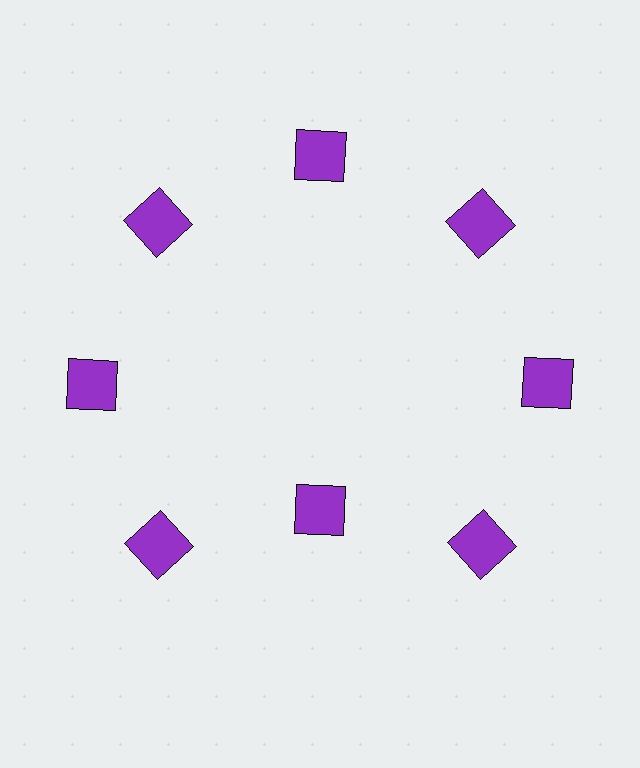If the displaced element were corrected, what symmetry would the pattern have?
It would have 8-fold rotational symmetry — the pattern would map onto itself every 45 degrees.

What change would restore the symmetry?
The symmetry would be restored by moving it outward, back onto the ring so that all 8 squares sit at equal angles and equal distance from the center.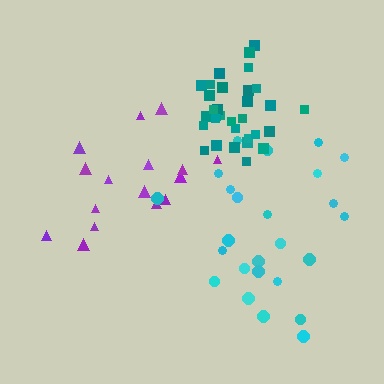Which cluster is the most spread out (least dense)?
Purple.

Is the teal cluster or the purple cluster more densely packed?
Teal.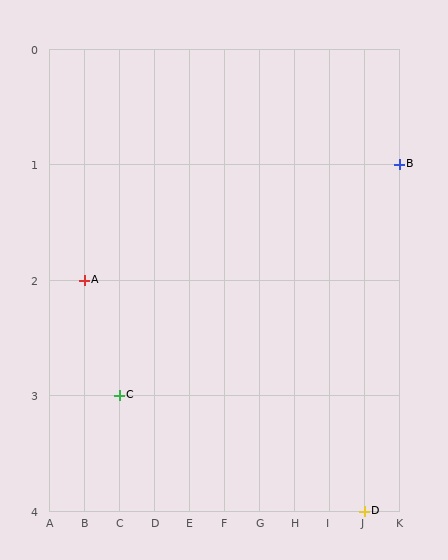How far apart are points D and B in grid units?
Points D and B are 1 column and 3 rows apart (about 3.2 grid units diagonally).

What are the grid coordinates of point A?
Point A is at grid coordinates (B, 2).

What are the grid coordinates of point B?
Point B is at grid coordinates (K, 1).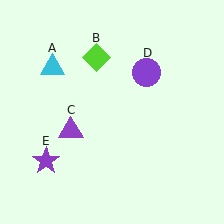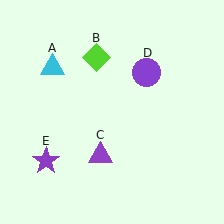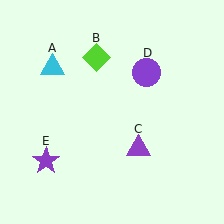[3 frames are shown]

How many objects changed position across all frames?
1 object changed position: purple triangle (object C).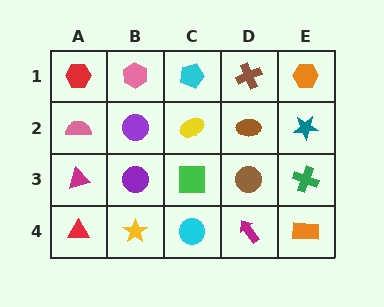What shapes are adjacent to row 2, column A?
A red hexagon (row 1, column A), a magenta triangle (row 3, column A), a purple circle (row 2, column B).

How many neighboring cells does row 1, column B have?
3.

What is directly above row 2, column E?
An orange hexagon.